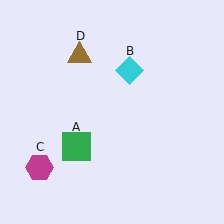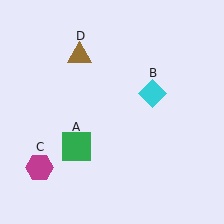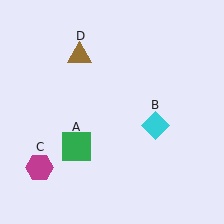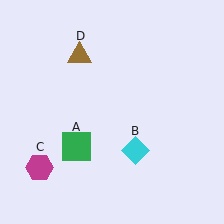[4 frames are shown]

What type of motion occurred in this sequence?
The cyan diamond (object B) rotated clockwise around the center of the scene.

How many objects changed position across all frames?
1 object changed position: cyan diamond (object B).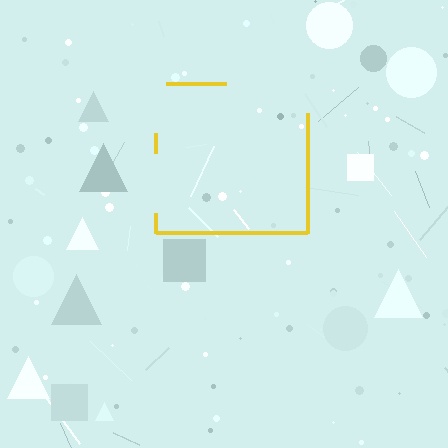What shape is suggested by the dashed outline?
The dashed outline suggests a square.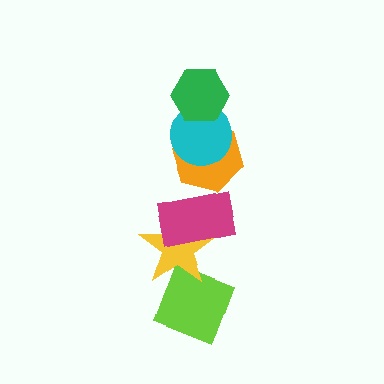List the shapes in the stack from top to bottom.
From top to bottom: the green hexagon, the cyan circle, the orange hexagon, the magenta rectangle, the yellow star, the lime diamond.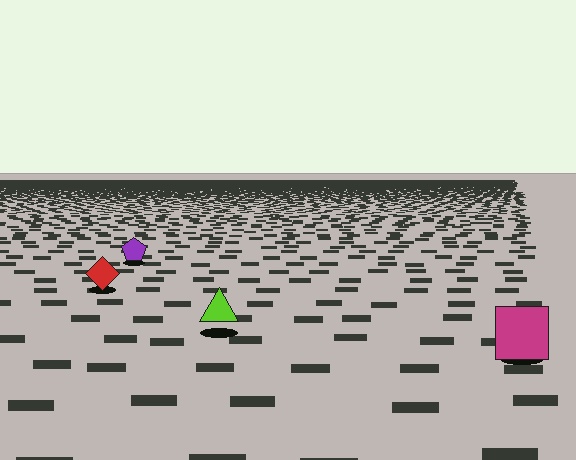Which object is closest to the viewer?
The magenta square is closest. The texture marks near it are larger and more spread out.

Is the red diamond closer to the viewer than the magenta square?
No. The magenta square is closer — you can tell from the texture gradient: the ground texture is coarser near it.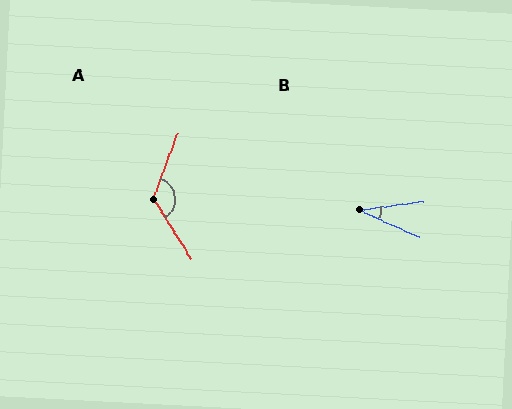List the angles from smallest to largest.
B (32°), A (127°).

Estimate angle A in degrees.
Approximately 127 degrees.